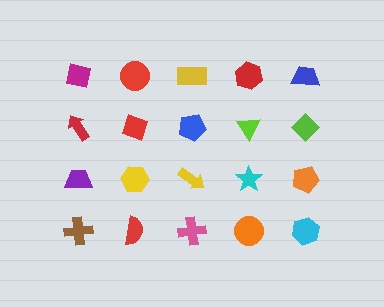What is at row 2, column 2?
A red diamond.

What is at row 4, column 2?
A red semicircle.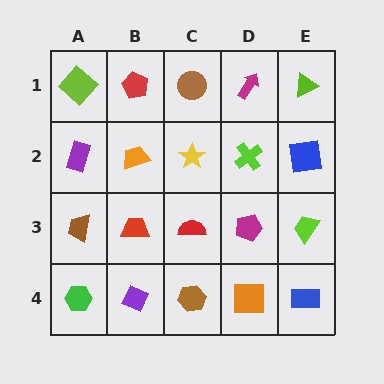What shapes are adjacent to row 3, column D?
A lime cross (row 2, column D), an orange square (row 4, column D), a red semicircle (row 3, column C), a lime trapezoid (row 3, column E).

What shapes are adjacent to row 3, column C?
A yellow star (row 2, column C), a brown hexagon (row 4, column C), a red trapezoid (row 3, column B), a magenta pentagon (row 3, column D).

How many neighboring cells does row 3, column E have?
3.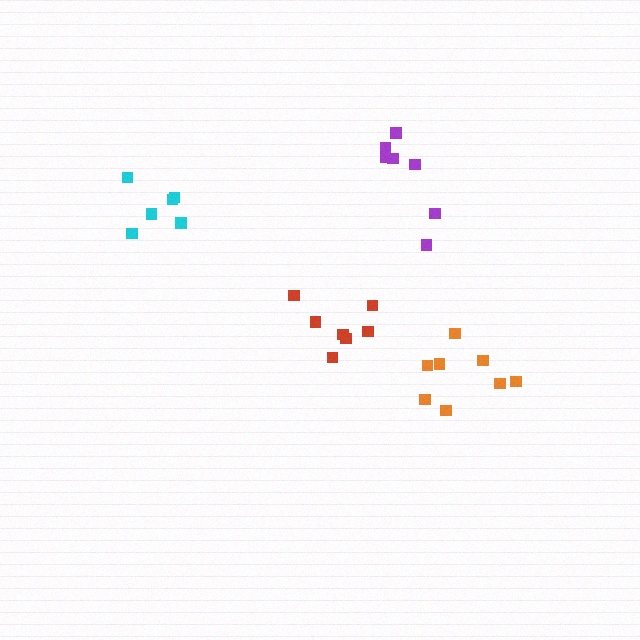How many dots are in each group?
Group 1: 8 dots, Group 2: 7 dots, Group 3: 7 dots, Group 4: 6 dots (28 total).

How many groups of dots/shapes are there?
There are 4 groups.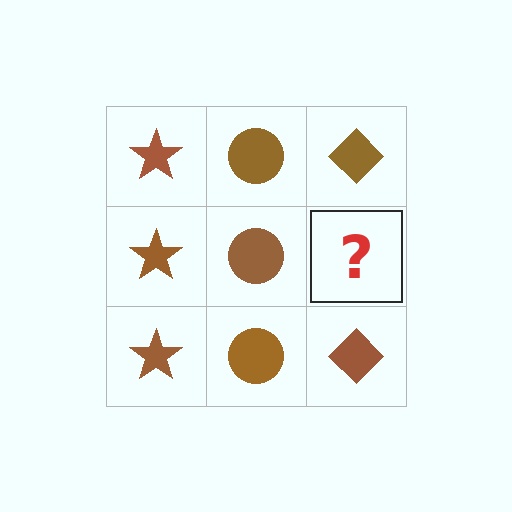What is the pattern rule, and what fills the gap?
The rule is that each column has a consistent shape. The gap should be filled with a brown diamond.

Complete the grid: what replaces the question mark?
The question mark should be replaced with a brown diamond.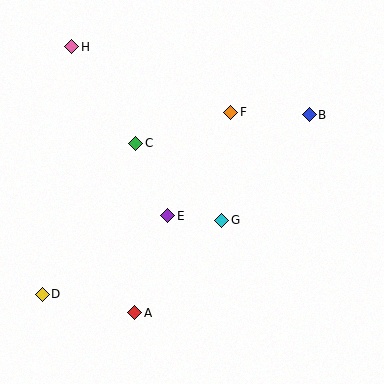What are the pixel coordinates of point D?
Point D is at (42, 294).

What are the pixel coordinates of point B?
Point B is at (309, 115).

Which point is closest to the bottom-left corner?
Point D is closest to the bottom-left corner.